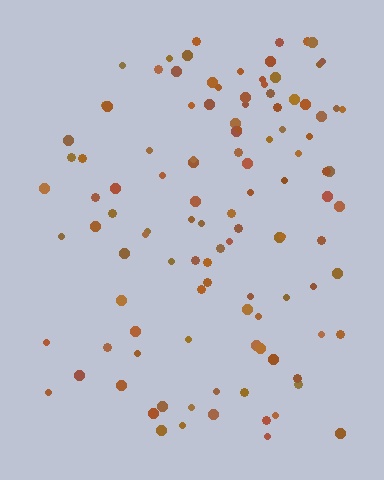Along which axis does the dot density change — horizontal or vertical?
Horizontal.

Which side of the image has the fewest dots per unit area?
The left.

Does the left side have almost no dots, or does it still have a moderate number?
Still a moderate number, just noticeably fewer than the right.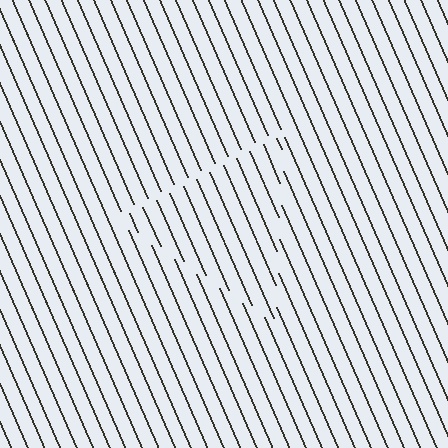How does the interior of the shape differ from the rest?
The interior of the shape contains the same grating, shifted by half a period — the contour is defined by the phase discontinuity where line-ends from the inner and outer gratings abut.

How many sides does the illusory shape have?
3 sides — the line-ends trace a triangle.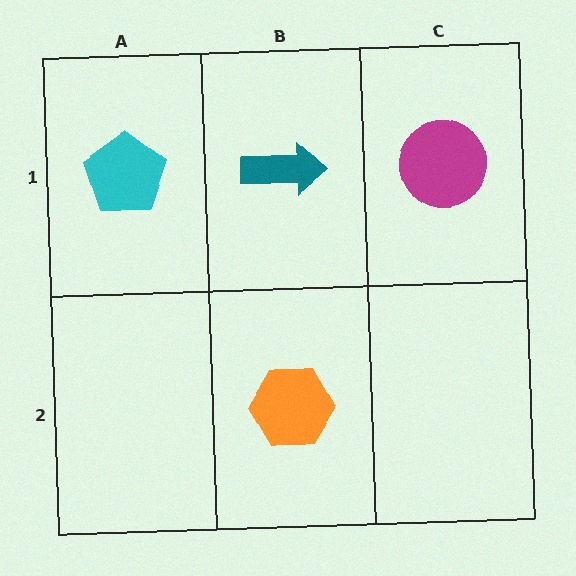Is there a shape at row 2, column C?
No, that cell is empty.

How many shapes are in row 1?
3 shapes.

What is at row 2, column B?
An orange hexagon.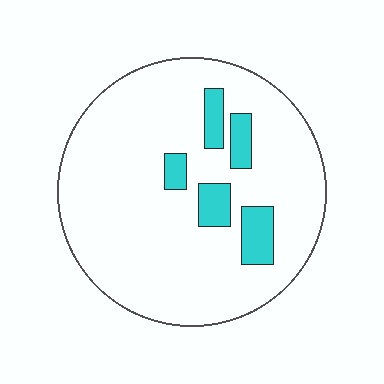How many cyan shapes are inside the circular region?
5.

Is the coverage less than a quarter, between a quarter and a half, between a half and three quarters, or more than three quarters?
Less than a quarter.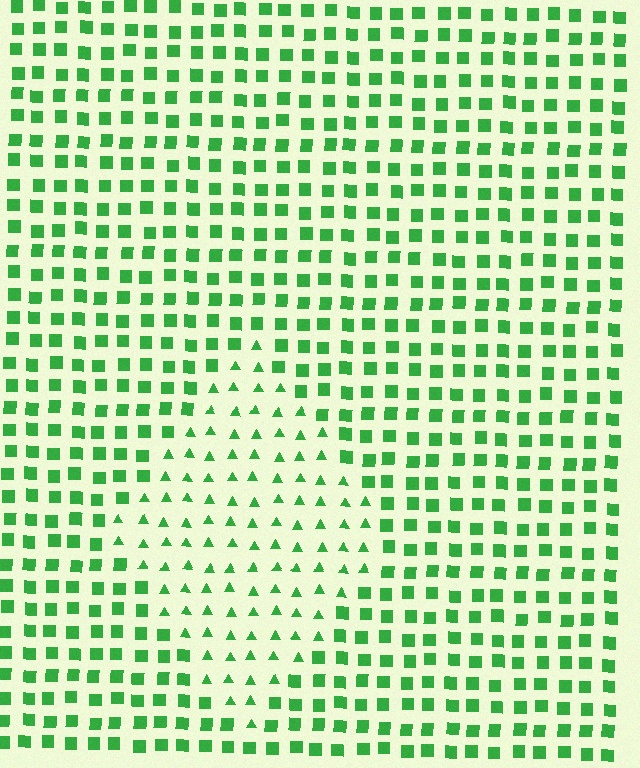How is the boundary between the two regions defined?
The boundary is defined by a change in element shape: triangles inside vs. squares outside. All elements share the same color and spacing.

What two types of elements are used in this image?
The image uses triangles inside the diamond region and squares outside it.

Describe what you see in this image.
The image is filled with small green elements arranged in a uniform grid. A diamond-shaped region contains triangles, while the surrounding area contains squares. The boundary is defined purely by the change in element shape.